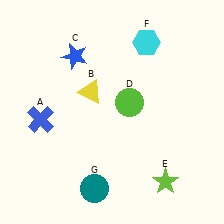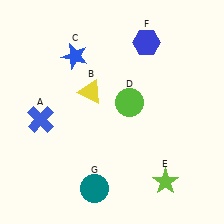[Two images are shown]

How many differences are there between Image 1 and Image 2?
There is 1 difference between the two images.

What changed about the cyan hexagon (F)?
In Image 1, F is cyan. In Image 2, it changed to blue.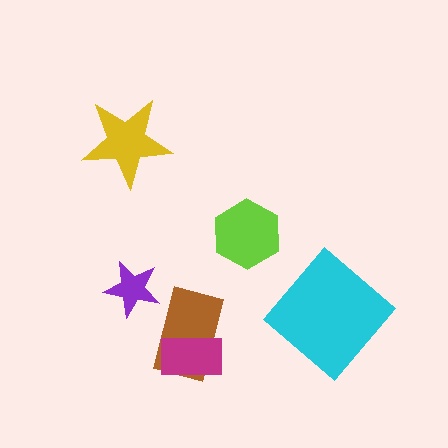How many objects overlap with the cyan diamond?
0 objects overlap with the cyan diamond.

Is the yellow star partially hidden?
No, no other shape covers it.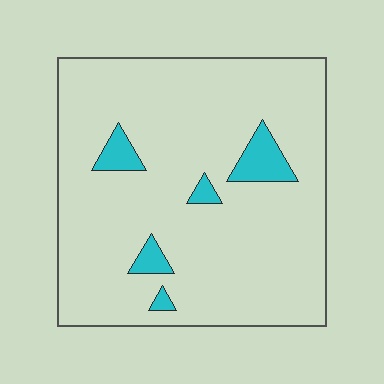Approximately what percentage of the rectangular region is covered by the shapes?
Approximately 10%.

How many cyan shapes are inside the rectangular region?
5.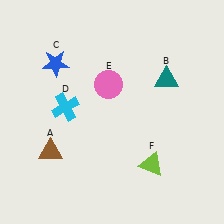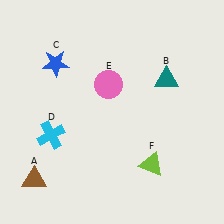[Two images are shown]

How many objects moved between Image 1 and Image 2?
2 objects moved between the two images.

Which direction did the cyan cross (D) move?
The cyan cross (D) moved down.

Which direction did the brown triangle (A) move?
The brown triangle (A) moved down.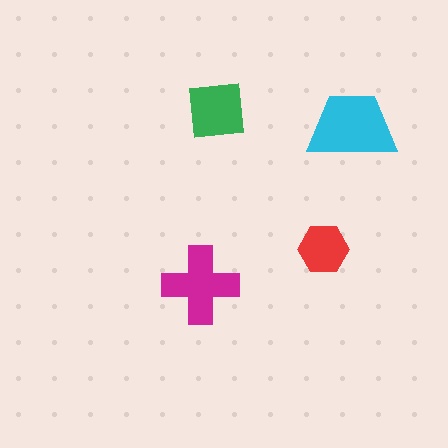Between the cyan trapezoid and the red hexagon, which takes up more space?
The cyan trapezoid.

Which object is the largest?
The cyan trapezoid.